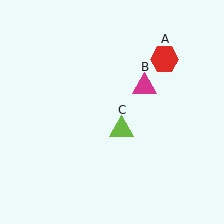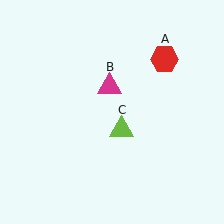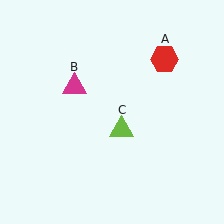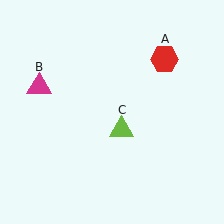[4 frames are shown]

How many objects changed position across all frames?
1 object changed position: magenta triangle (object B).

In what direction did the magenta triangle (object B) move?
The magenta triangle (object B) moved left.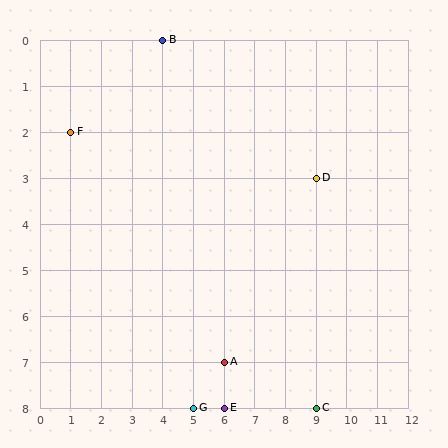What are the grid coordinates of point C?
Point C is at grid coordinates (9, 8).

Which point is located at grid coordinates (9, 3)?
Point D is at (9, 3).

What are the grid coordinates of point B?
Point B is at grid coordinates (4, 0).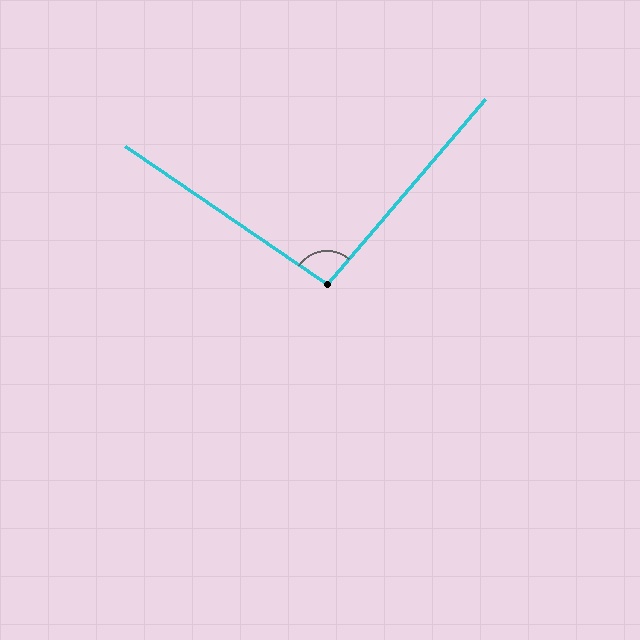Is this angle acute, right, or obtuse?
It is obtuse.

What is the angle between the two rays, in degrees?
Approximately 96 degrees.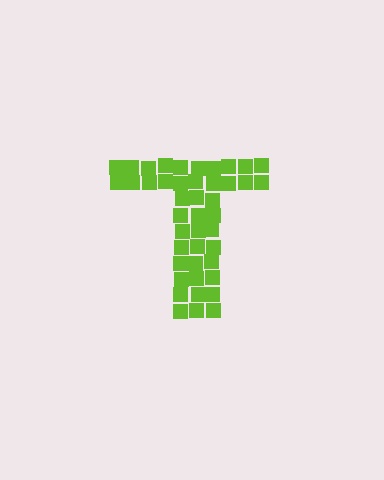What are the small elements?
The small elements are squares.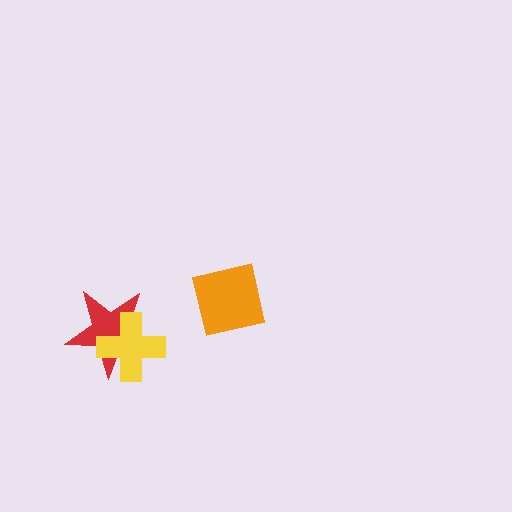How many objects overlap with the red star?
1 object overlaps with the red star.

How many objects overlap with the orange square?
0 objects overlap with the orange square.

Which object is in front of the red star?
The yellow cross is in front of the red star.